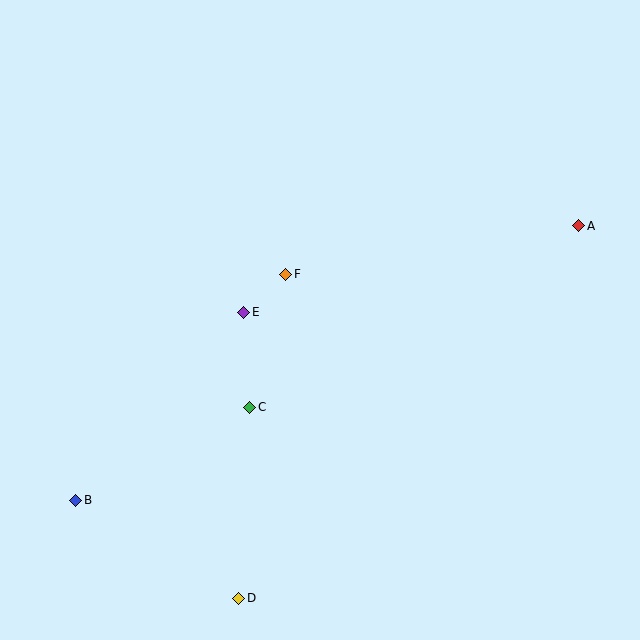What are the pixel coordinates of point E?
Point E is at (244, 312).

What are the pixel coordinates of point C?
Point C is at (250, 407).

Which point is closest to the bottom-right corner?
Point D is closest to the bottom-right corner.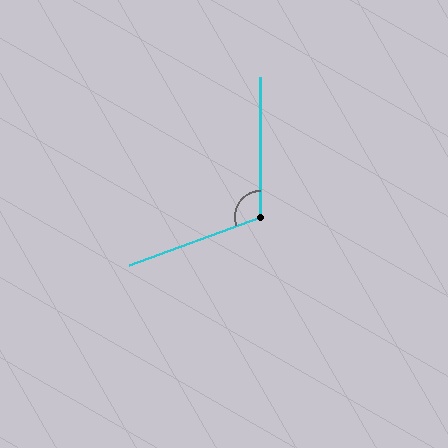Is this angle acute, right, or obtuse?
It is obtuse.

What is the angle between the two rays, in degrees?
Approximately 110 degrees.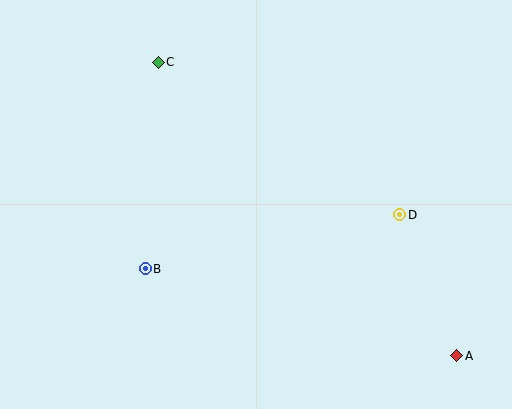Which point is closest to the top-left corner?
Point C is closest to the top-left corner.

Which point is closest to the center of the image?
Point B at (145, 269) is closest to the center.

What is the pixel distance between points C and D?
The distance between C and D is 286 pixels.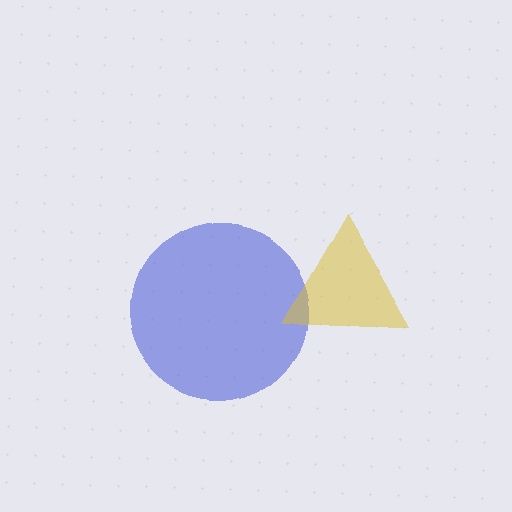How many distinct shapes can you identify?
There are 2 distinct shapes: a blue circle, a yellow triangle.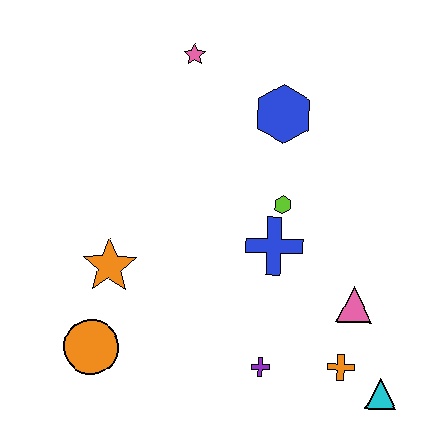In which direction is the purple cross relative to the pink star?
The purple cross is below the pink star.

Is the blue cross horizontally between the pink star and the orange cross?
Yes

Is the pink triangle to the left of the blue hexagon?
No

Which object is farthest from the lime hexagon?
The orange circle is farthest from the lime hexagon.